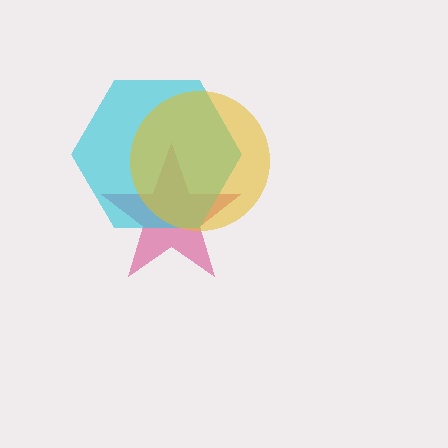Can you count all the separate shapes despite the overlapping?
Yes, there are 3 separate shapes.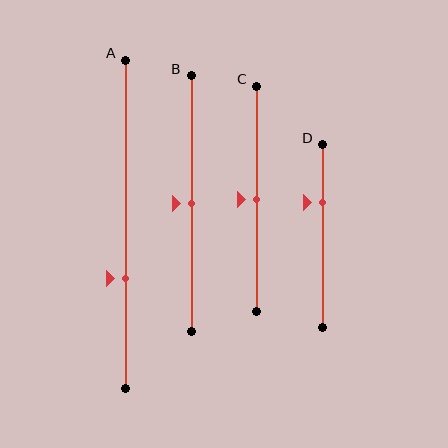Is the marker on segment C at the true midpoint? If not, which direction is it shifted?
Yes, the marker on segment C is at the true midpoint.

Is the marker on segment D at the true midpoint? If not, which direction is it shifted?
No, the marker on segment D is shifted upward by about 19% of the segment length.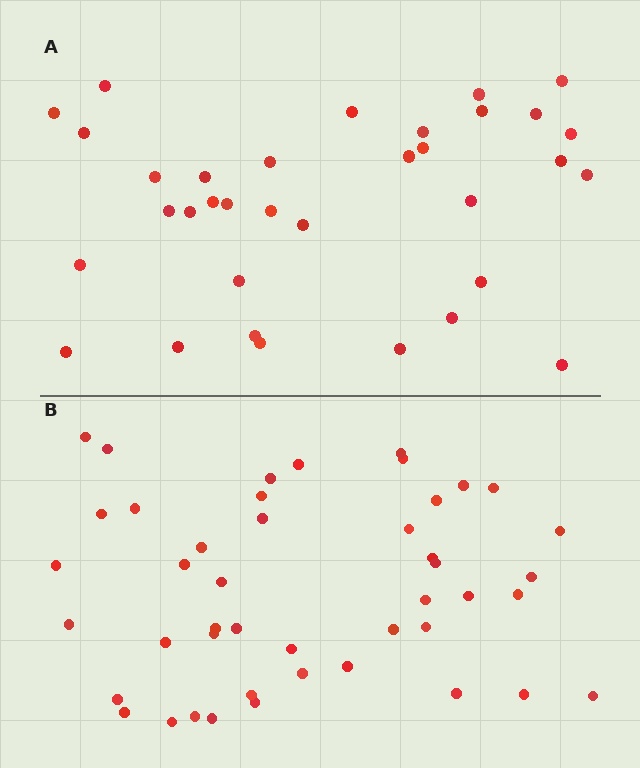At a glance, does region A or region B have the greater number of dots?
Region B (the bottom region) has more dots.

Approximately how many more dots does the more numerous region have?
Region B has roughly 12 or so more dots than region A.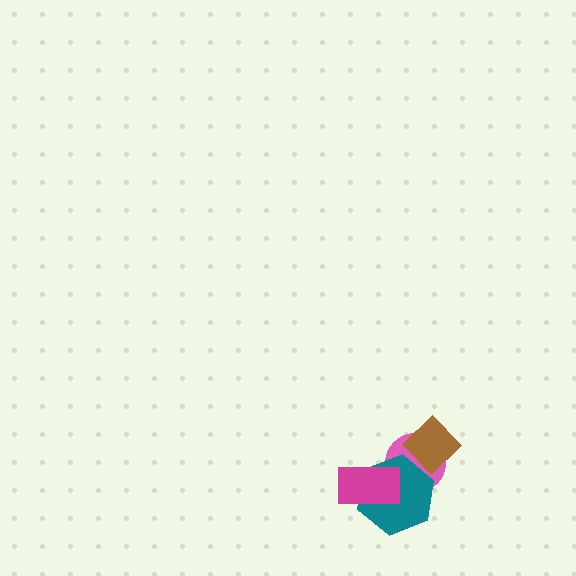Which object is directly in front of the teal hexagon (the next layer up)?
The brown diamond is directly in front of the teal hexagon.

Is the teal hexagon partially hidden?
Yes, it is partially covered by another shape.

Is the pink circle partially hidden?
Yes, it is partially covered by another shape.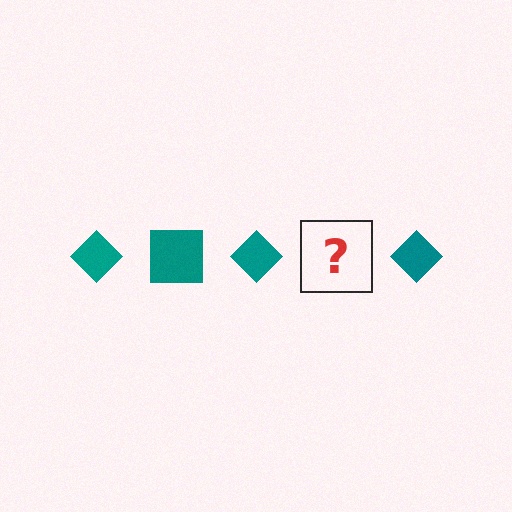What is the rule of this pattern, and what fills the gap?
The rule is that the pattern cycles through diamond, square shapes in teal. The gap should be filled with a teal square.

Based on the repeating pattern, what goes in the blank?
The blank should be a teal square.